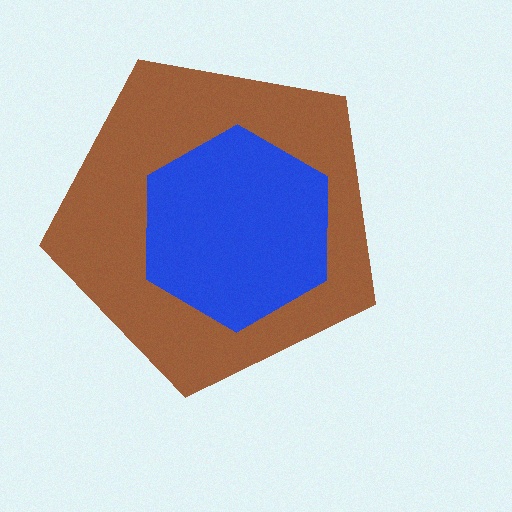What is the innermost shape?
The blue hexagon.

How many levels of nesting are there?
2.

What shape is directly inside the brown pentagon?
The blue hexagon.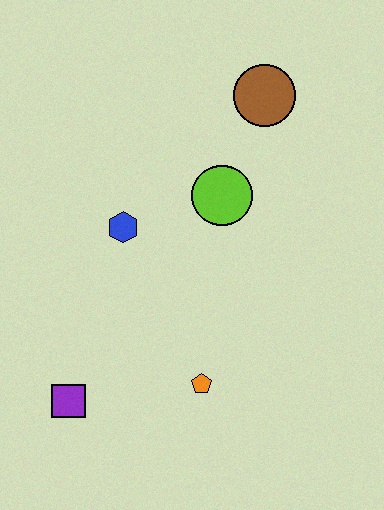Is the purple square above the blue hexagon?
No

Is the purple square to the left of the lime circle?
Yes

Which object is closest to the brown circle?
The lime circle is closest to the brown circle.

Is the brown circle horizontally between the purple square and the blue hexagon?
No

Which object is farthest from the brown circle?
The purple square is farthest from the brown circle.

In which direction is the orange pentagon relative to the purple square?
The orange pentagon is to the right of the purple square.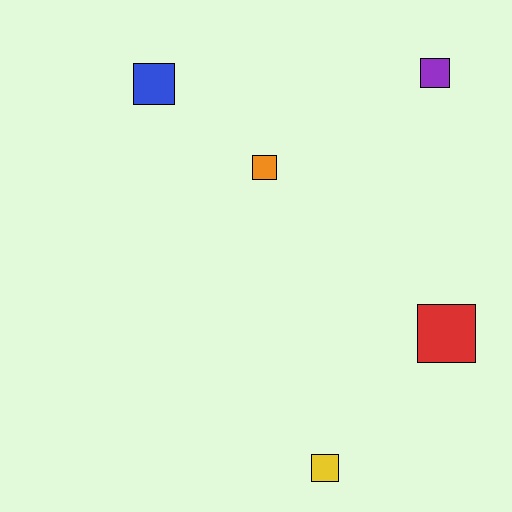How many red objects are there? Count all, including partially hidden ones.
There is 1 red object.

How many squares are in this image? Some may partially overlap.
There are 5 squares.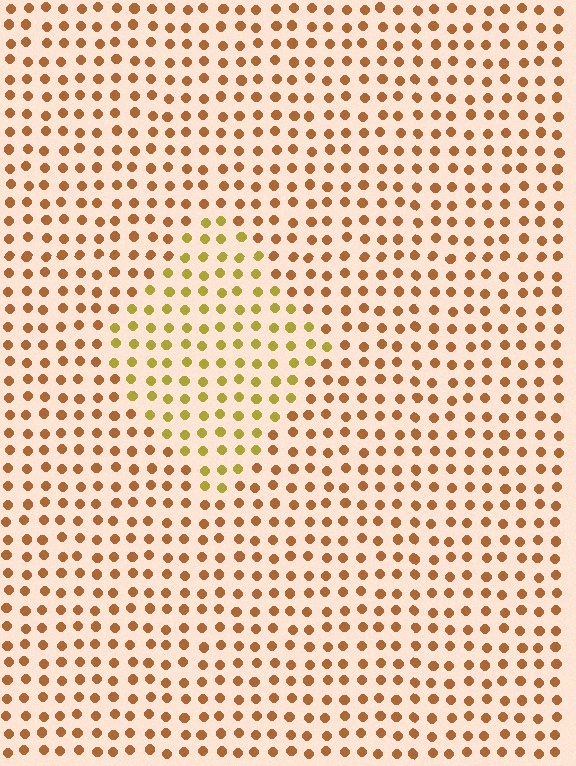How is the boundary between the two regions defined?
The boundary is defined purely by a slight shift in hue (about 31 degrees). Spacing, size, and orientation are identical on both sides.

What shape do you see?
I see a diamond.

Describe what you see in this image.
The image is filled with small brown elements in a uniform arrangement. A diamond-shaped region is visible where the elements are tinted to a slightly different hue, forming a subtle color boundary.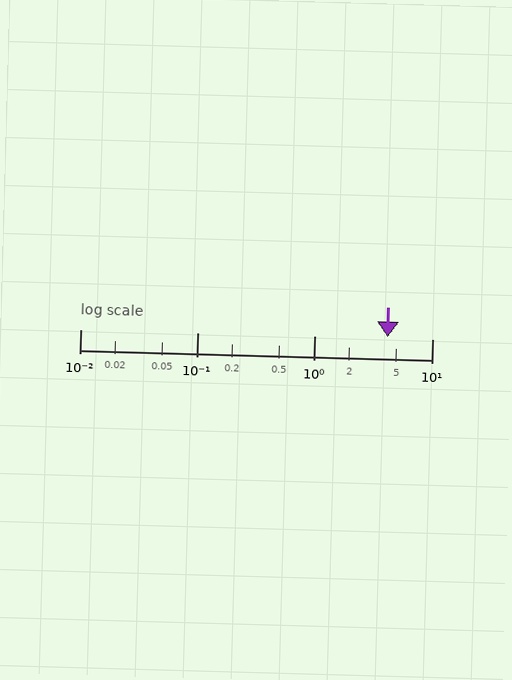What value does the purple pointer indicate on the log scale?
The pointer indicates approximately 4.2.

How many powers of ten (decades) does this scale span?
The scale spans 3 decades, from 0.01 to 10.